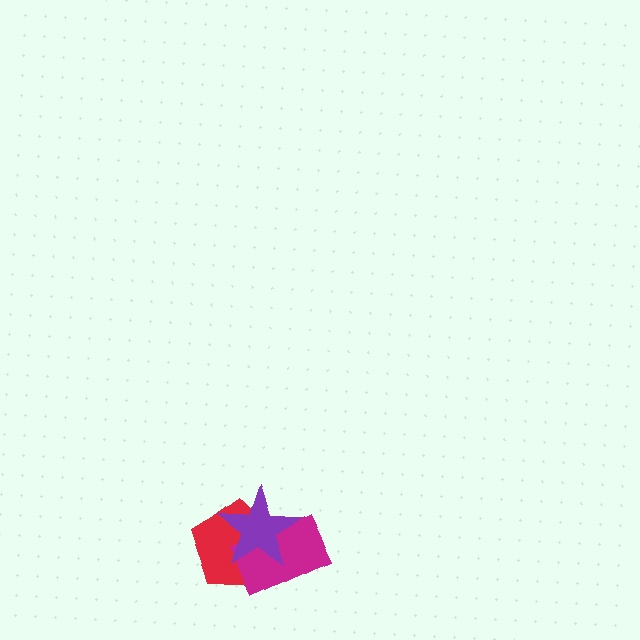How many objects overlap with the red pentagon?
2 objects overlap with the red pentagon.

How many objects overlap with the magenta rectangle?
2 objects overlap with the magenta rectangle.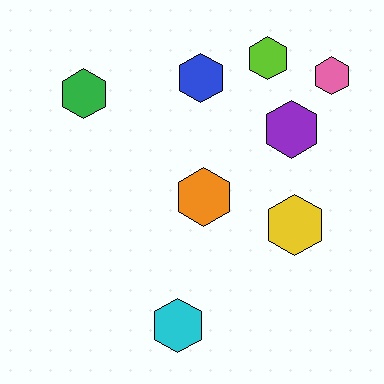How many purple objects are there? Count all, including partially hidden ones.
There is 1 purple object.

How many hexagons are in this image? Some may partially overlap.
There are 8 hexagons.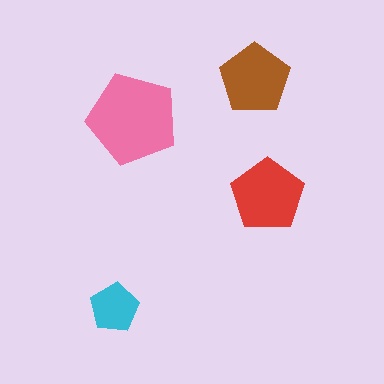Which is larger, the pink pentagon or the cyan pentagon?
The pink one.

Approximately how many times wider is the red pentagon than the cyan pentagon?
About 1.5 times wider.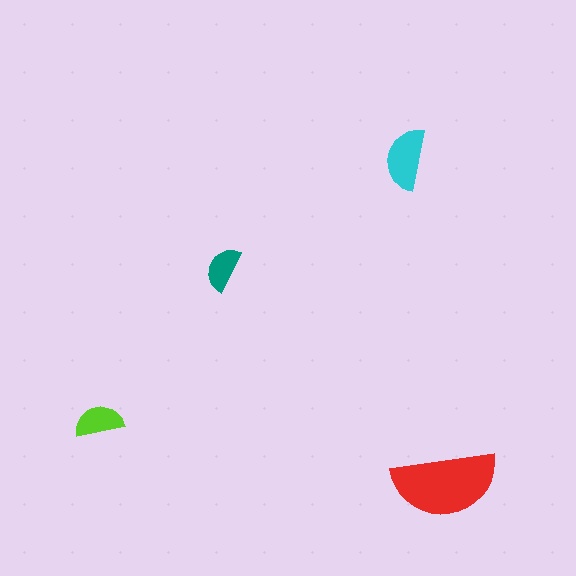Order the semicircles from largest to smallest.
the red one, the cyan one, the lime one, the teal one.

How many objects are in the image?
There are 4 objects in the image.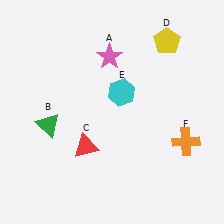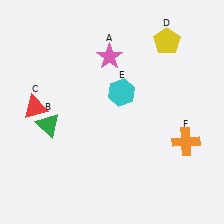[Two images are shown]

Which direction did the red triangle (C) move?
The red triangle (C) moved left.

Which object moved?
The red triangle (C) moved left.